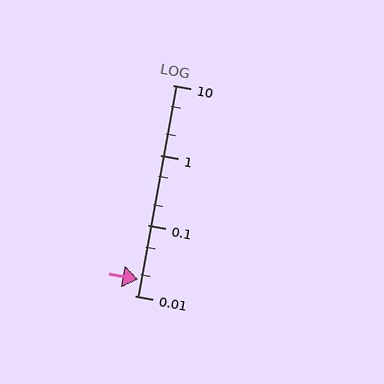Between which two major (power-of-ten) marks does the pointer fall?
The pointer is between 0.01 and 0.1.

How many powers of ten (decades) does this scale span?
The scale spans 3 decades, from 0.01 to 10.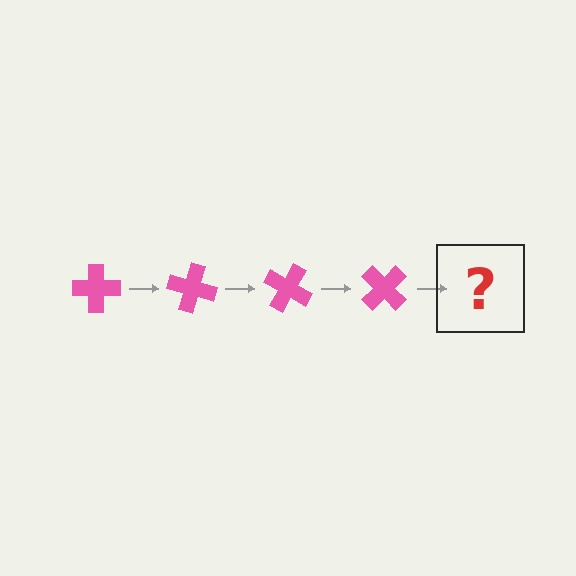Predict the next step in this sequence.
The next step is a pink cross rotated 60 degrees.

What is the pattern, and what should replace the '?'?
The pattern is that the cross rotates 15 degrees each step. The '?' should be a pink cross rotated 60 degrees.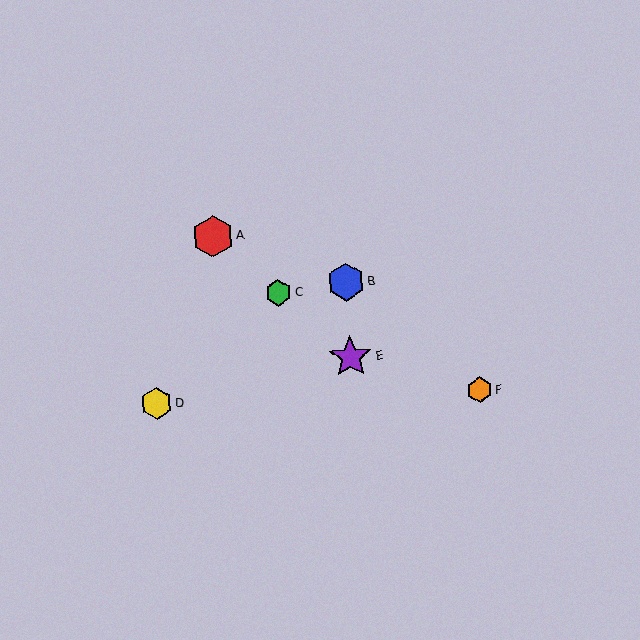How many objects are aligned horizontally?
2 objects (D, F) are aligned horizontally.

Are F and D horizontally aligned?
Yes, both are at y≈390.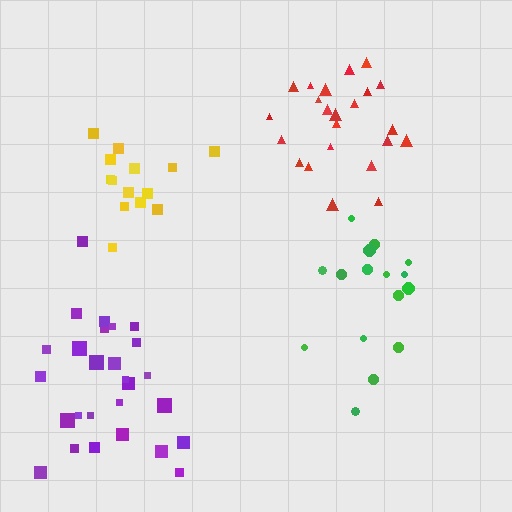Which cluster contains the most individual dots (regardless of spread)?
Purple (27).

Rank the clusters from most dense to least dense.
purple, yellow, red, green.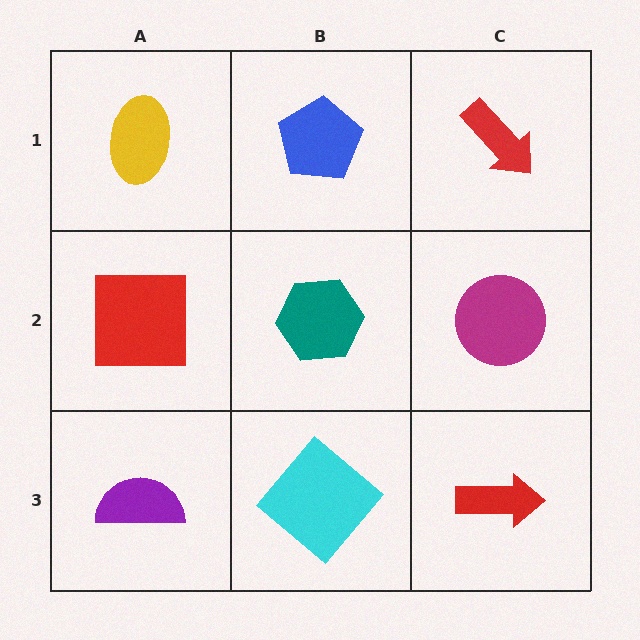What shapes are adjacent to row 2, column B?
A blue pentagon (row 1, column B), a cyan diamond (row 3, column B), a red square (row 2, column A), a magenta circle (row 2, column C).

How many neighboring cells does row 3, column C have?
2.